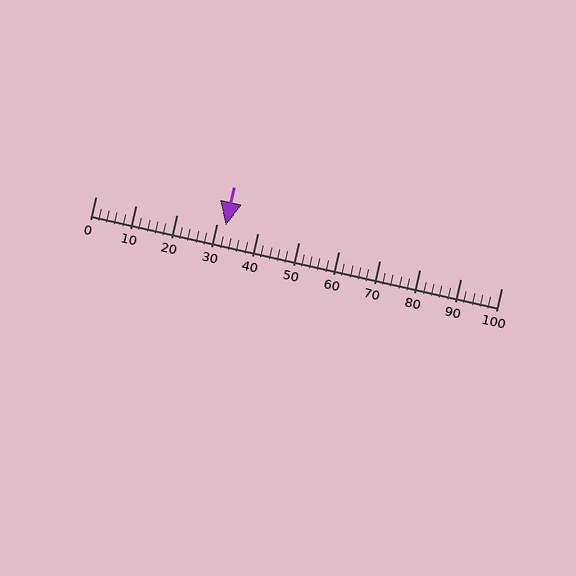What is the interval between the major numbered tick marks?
The major tick marks are spaced 10 units apart.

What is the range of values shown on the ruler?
The ruler shows values from 0 to 100.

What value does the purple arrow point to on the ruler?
The purple arrow points to approximately 32.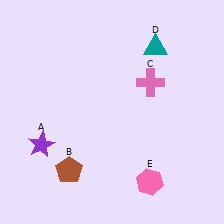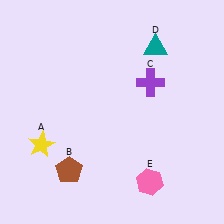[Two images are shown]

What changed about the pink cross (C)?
In Image 1, C is pink. In Image 2, it changed to purple.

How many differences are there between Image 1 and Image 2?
There are 2 differences between the two images.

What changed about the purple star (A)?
In Image 1, A is purple. In Image 2, it changed to yellow.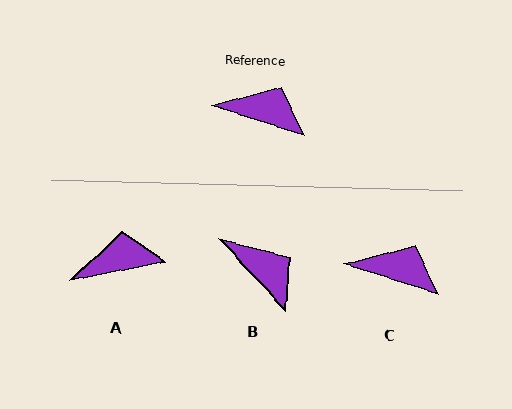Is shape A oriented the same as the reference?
No, it is off by about 28 degrees.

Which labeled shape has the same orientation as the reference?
C.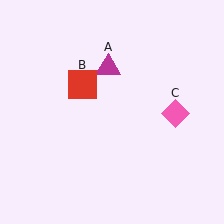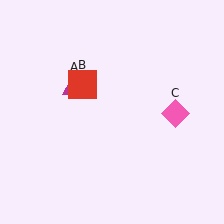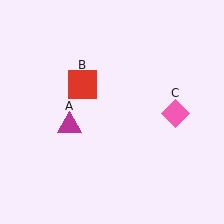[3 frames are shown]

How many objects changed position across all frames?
1 object changed position: magenta triangle (object A).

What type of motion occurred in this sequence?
The magenta triangle (object A) rotated counterclockwise around the center of the scene.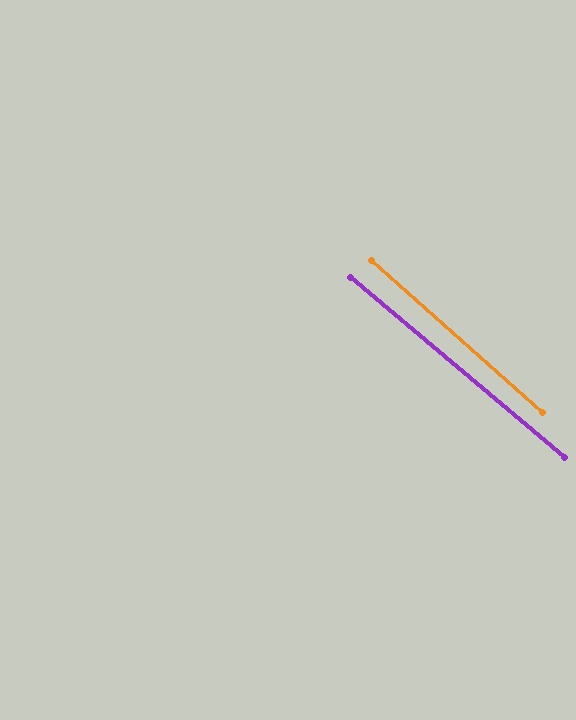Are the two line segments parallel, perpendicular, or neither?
Parallel — their directions differ by only 1.7°.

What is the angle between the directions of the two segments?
Approximately 2 degrees.